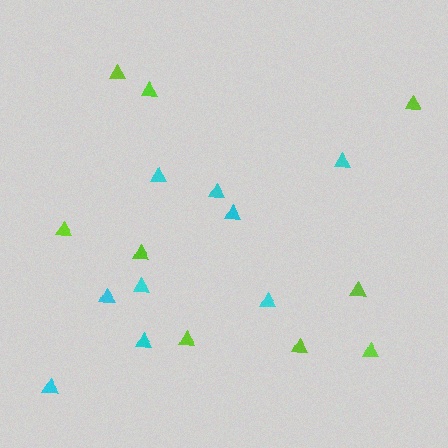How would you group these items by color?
There are 2 groups: one group of lime triangles (9) and one group of cyan triangles (9).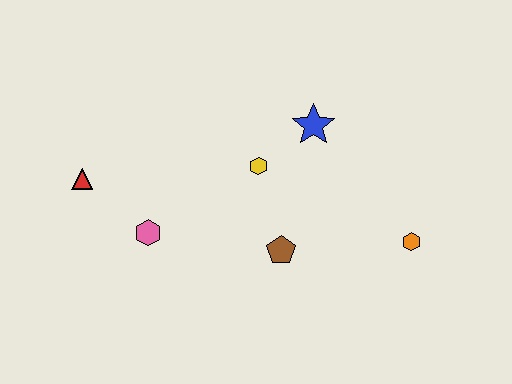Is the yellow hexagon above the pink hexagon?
Yes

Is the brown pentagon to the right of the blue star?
No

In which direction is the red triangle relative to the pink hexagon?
The red triangle is to the left of the pink hexagon.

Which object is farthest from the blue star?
The red triangle is farthest from the blue star.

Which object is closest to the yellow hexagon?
The blue star is closest to the yellow hexagon.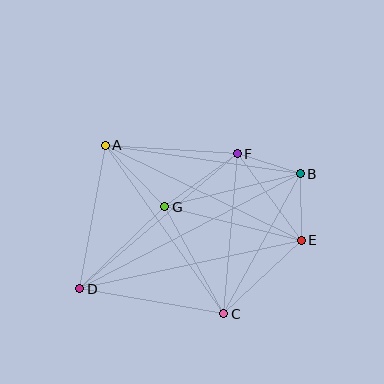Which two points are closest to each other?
Points B and F are closest to each other.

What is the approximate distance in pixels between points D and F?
The distance between D and F is approximately 207 pixels.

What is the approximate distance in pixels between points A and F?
The distance between A and F is approximately 132 pixels.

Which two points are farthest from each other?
Points B and D are farthest from each other.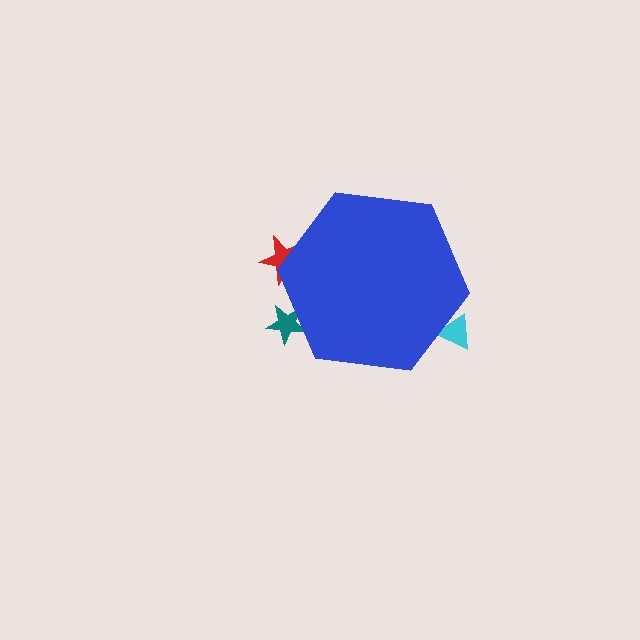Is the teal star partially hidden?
Yes, the teal star is partially hidden behind the blue hexagon.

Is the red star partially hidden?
Yes, the red star is partially hidden behind the blue hexagon.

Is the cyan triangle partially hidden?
Yes, the cyan triangle is partially hidden behind the blue hexagon.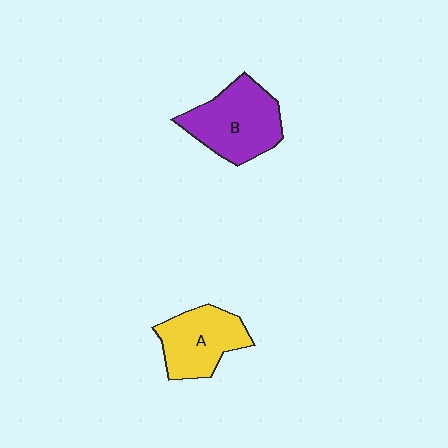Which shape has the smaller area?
Shape A (yellow).